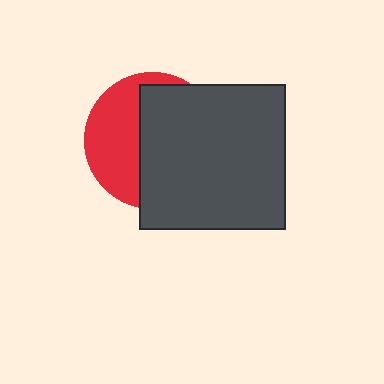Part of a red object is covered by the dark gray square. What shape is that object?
It is a circle.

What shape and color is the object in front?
The object in front is a dark gray square.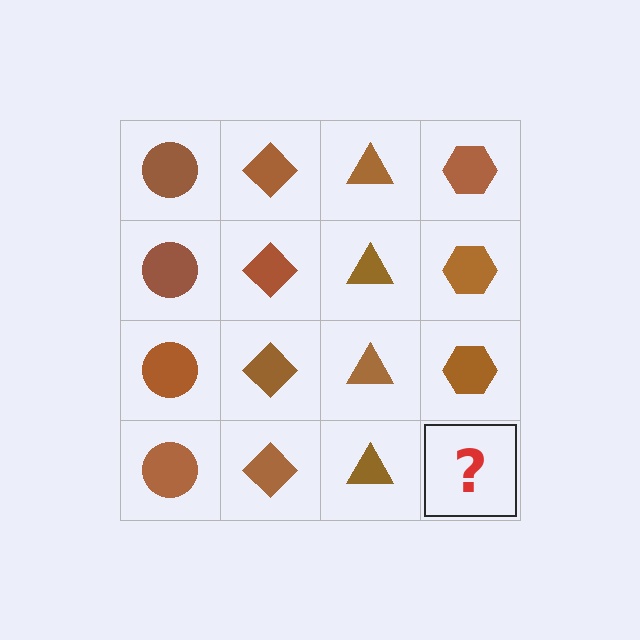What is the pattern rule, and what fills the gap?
The rule is that each column has a consistent shape. The gap should be filled with a brown hexagon.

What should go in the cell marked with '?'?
The missing cell should contain a brown hexagon.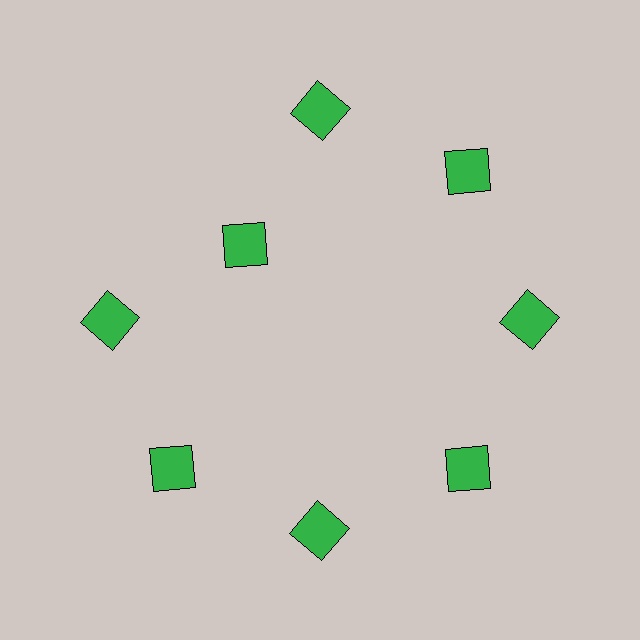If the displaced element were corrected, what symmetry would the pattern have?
It would have 8-fold rotational symmetry — the pattern would map onto itself every 45 degrees.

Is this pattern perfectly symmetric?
No. The 8 green squares are arranged in a ring, but one element near the 10 o'clock position is pulled inward toward the center, breaking the 8-fold rotational symmetry.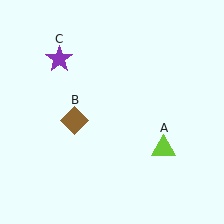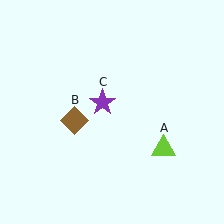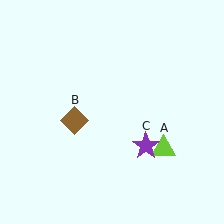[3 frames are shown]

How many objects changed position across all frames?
1 object changed position: purple star (object C).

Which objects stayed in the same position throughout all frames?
Lime triangle (object A) and brown diamond (object B) remained stationary.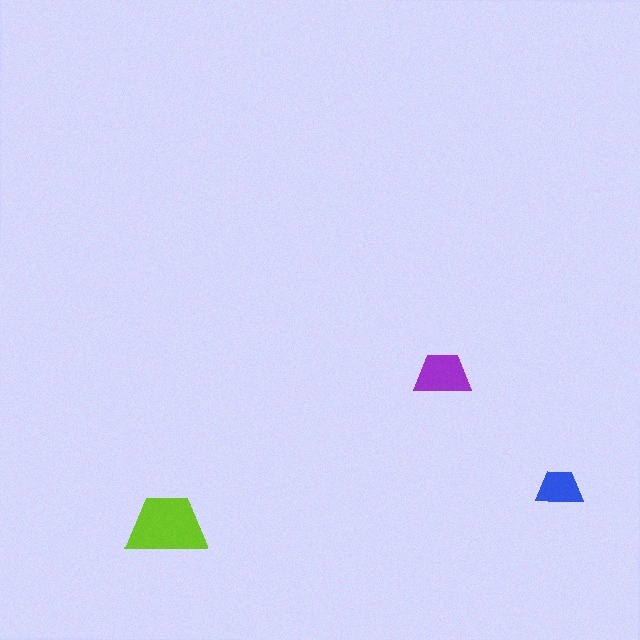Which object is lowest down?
The lime trapezoid is bottommost.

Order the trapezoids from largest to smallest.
the lime one, the purple one, the blue one.